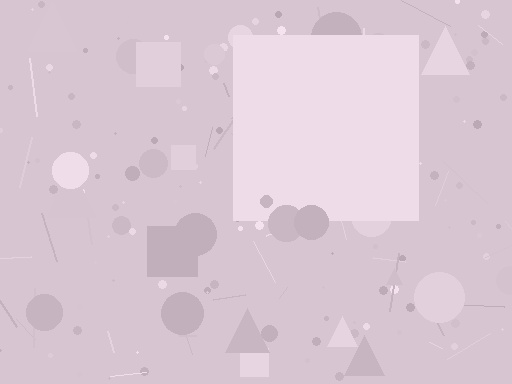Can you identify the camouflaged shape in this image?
The camouflaged shape is a square.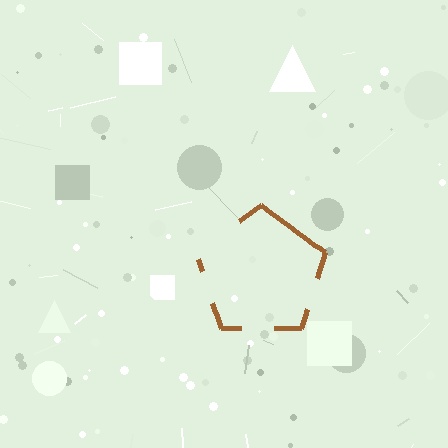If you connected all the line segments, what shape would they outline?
They would outline a pentagon.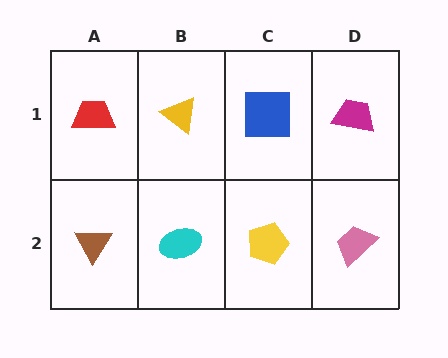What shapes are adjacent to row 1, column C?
A yellow pentagon (row 2, column C), a yellow triangle (row 1, column B), a magenta trapezoid (row 1, column D).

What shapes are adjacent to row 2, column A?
A red trapezoid (row 1, column A), a cyan ellipse (row 2, column B).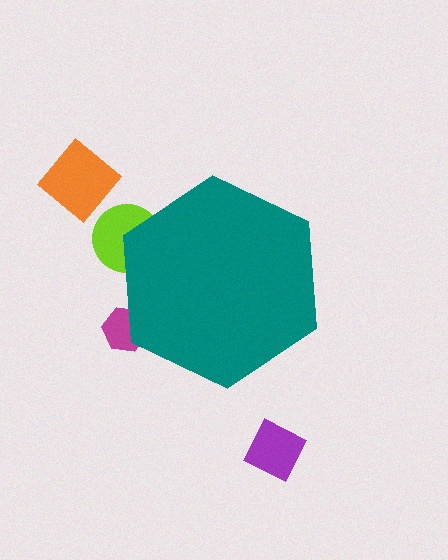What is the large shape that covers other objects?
A teal hexagon.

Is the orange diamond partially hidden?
No, the orange diamond is fully visible.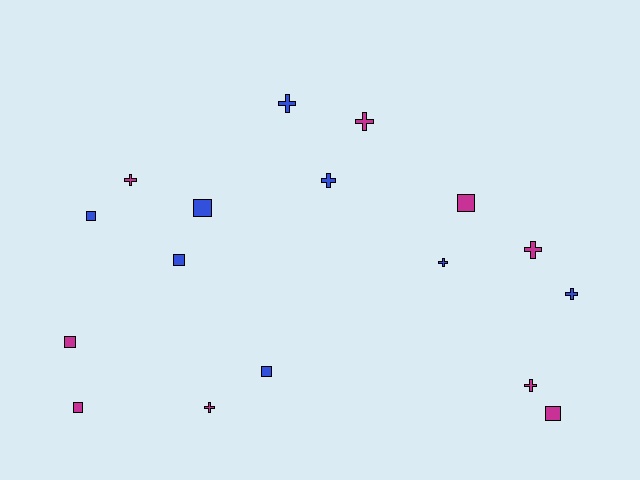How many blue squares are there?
There are 4 blue squares.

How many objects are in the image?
There are 17 objects.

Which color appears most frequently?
Magenta, with 9 objects.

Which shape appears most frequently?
Cross, with 9 objects.